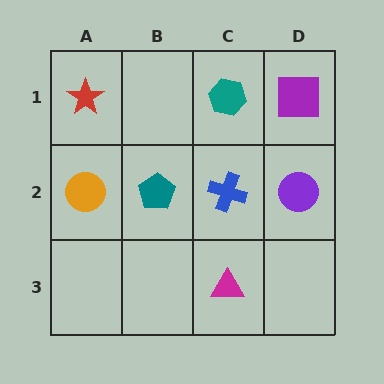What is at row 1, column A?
A red star.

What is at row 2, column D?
A purple circle.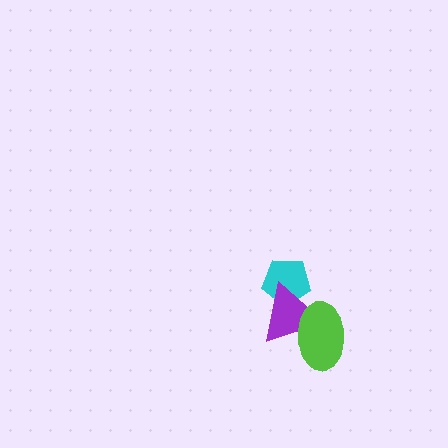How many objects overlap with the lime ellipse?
1 object overlaps with the lime ellipse.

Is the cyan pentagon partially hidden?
Yes, it is partially covered by another shape.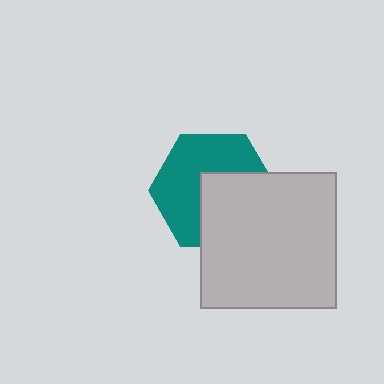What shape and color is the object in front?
The object in front is a light gray square.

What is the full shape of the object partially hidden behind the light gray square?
The partially hidden object is a teal hexagon.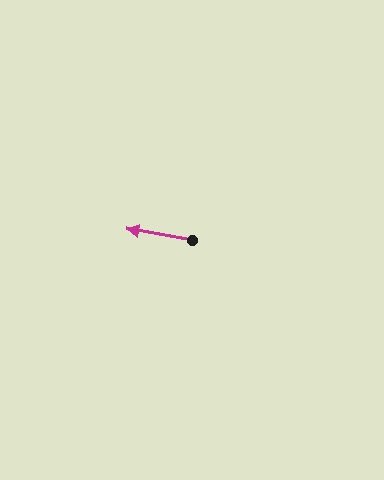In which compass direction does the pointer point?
West.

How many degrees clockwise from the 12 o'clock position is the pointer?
Approximately 280 degrees.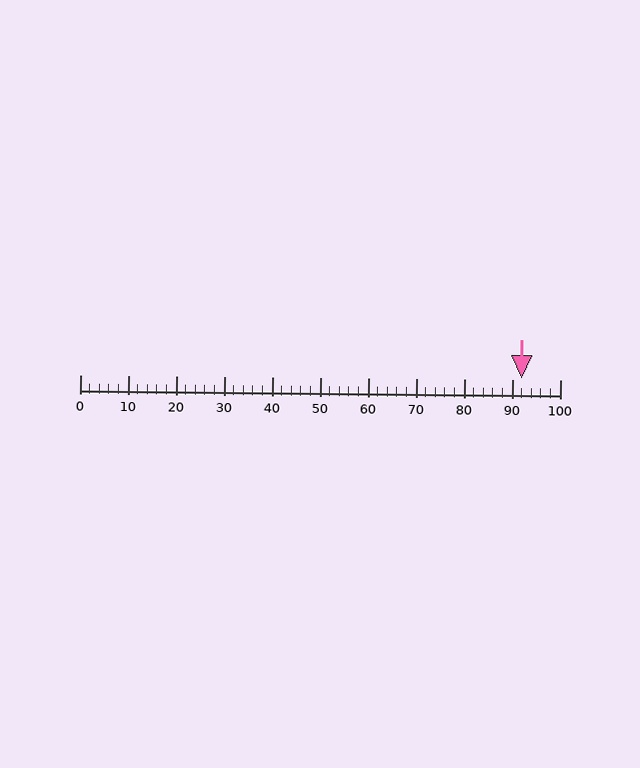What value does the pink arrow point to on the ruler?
The pink arrow points to approximately 92.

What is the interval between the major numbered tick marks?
The major tick marks are spaced 10 units apart.